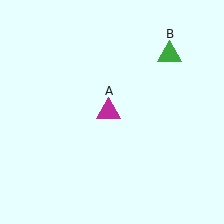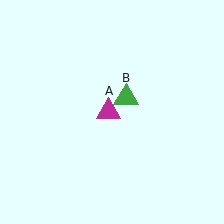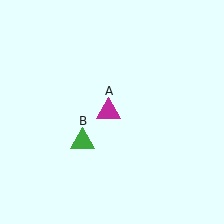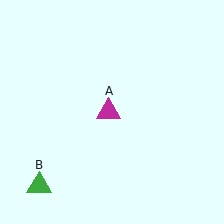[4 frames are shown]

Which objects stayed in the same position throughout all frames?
Magenta triangle (object A) remained stationary.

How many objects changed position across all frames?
1 object changed position: green triangle (object B).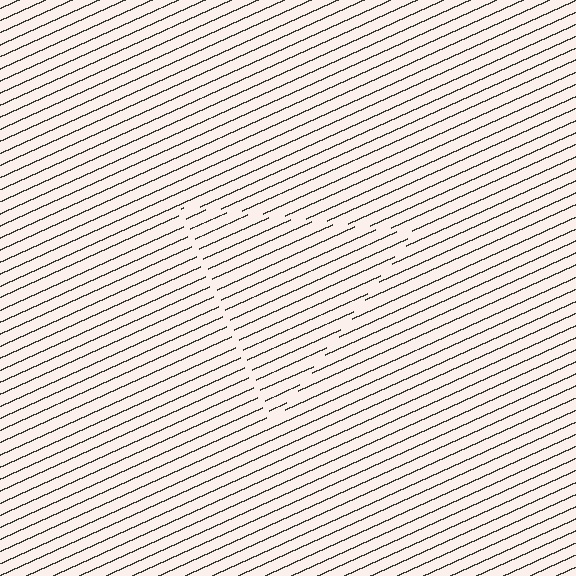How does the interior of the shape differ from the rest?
The interior of the shape contains the same grating, shifted by half a period — the contour is defined by the phase discontinuity where line-ends from the inner and outer gratings abut.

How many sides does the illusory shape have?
3 sides — the line-ends trace a triangle.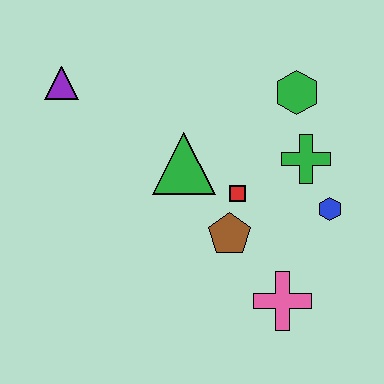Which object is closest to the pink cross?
The brown pentagon is closest to the pink cross.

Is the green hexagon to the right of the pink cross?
Yes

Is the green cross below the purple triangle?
Yes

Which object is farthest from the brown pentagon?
The purple triangle is farthest from the brown pentagon.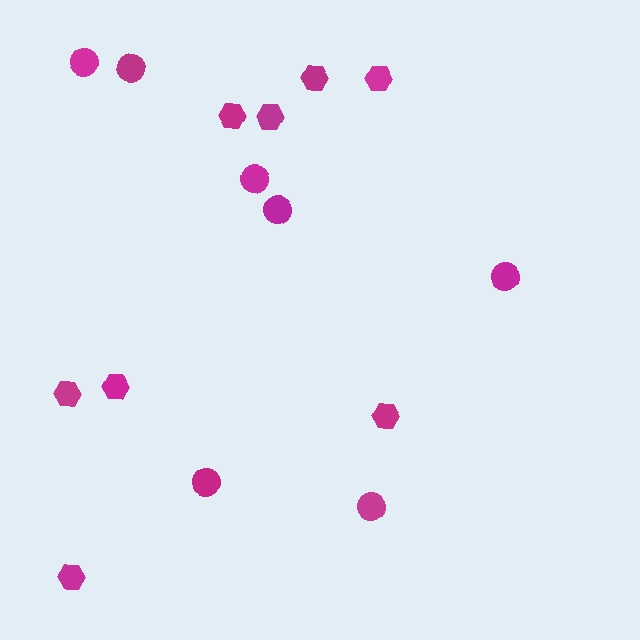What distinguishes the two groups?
There are 2 groups: one group of hexagons (8) and one group of circles (7).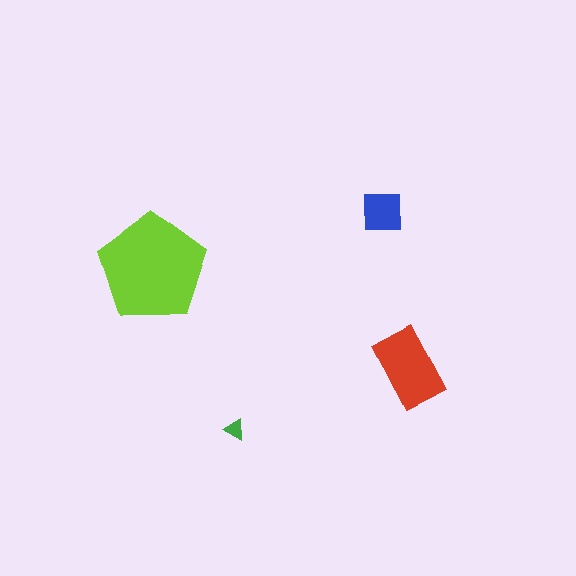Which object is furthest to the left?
The lime pentagon is leftmost.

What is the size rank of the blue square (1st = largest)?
3rd.